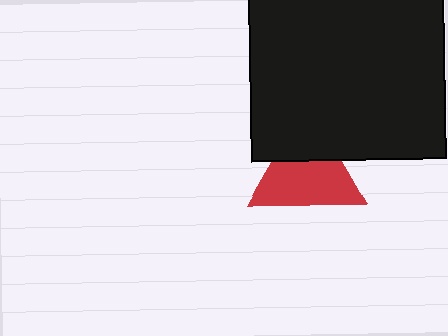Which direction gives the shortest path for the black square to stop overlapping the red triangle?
Moving up gives the shortest separation.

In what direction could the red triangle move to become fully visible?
The red triangle could move down. That would shift it out from behind the black square entirely.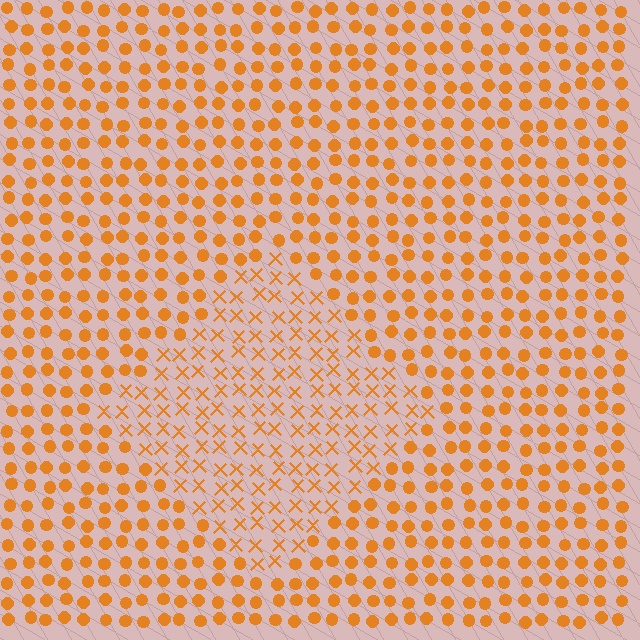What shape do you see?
I see a diamond.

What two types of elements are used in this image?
The image uses X marks inside the diamond region and circles outside it.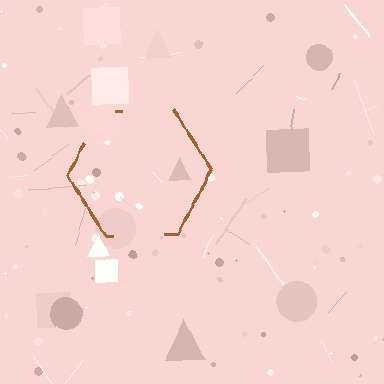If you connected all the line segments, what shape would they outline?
They would outline a hexagon.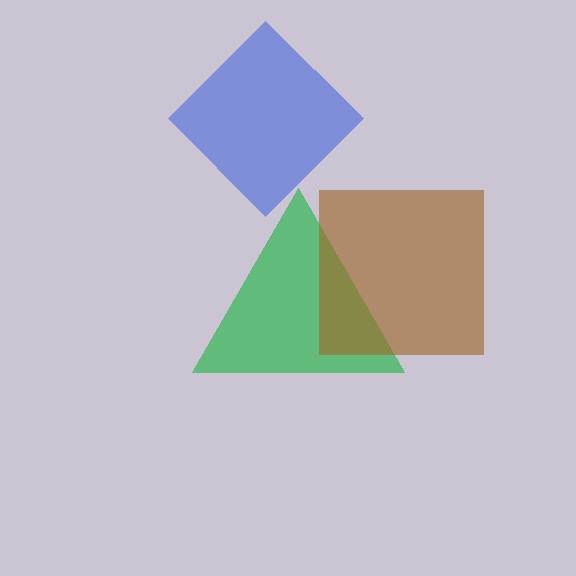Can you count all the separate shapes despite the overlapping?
Yes, there are 3 separate shapes.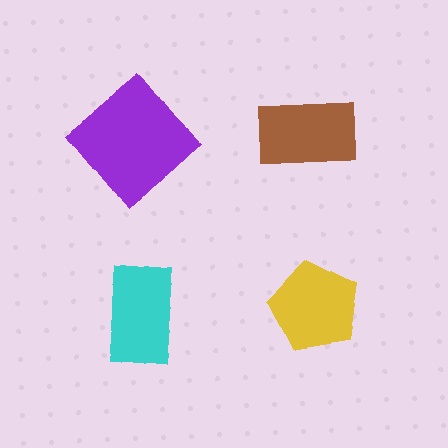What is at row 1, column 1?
A purple diamond.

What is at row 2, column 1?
A cyan rectangle.